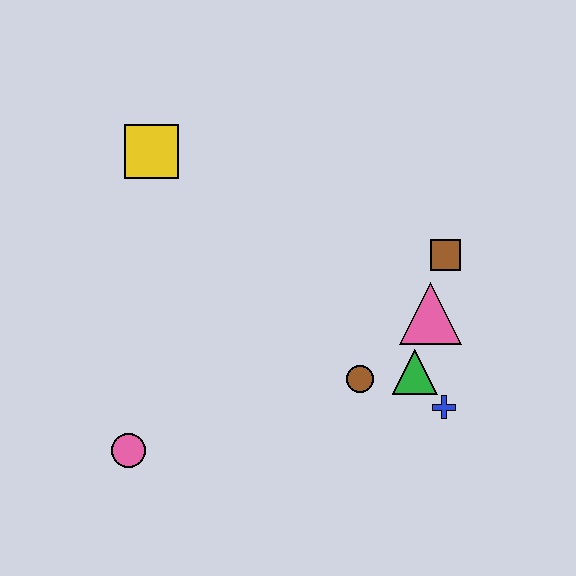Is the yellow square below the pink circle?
No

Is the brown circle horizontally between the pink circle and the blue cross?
Yes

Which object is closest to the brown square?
The pink triangle is closest to the brown square.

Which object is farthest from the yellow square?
The blue cross is farthest from the yellow square.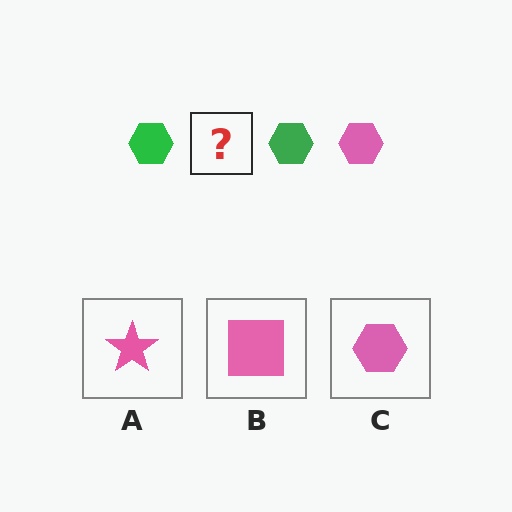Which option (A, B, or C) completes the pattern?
C.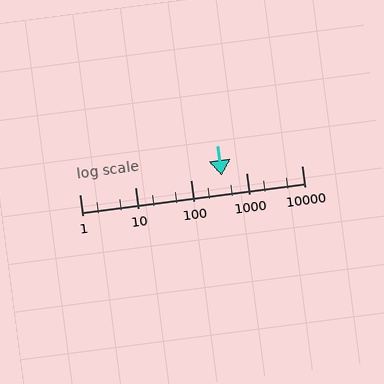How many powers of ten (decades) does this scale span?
The scale spans 4 decades, from 1 to 10000.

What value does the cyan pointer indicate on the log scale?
The pointer indicates approximately 360.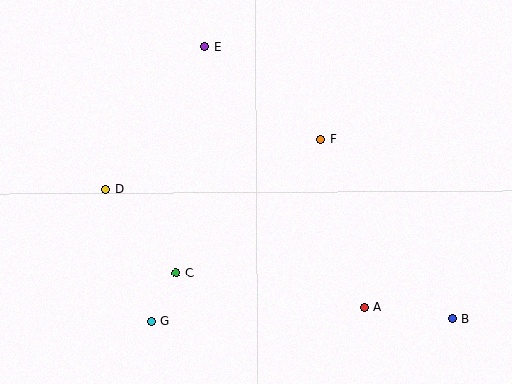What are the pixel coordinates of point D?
Point D is at (106, 189).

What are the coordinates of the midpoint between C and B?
The midpoint between C and B is at (314, 296).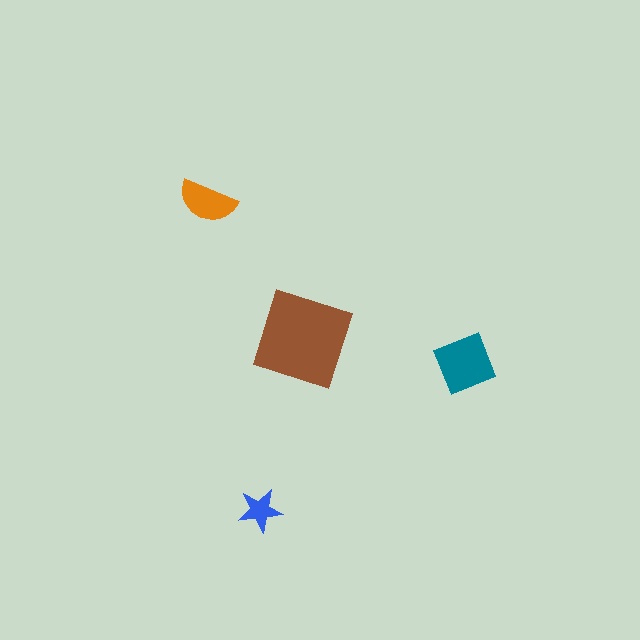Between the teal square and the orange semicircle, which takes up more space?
The teal square.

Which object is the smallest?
The blue star.